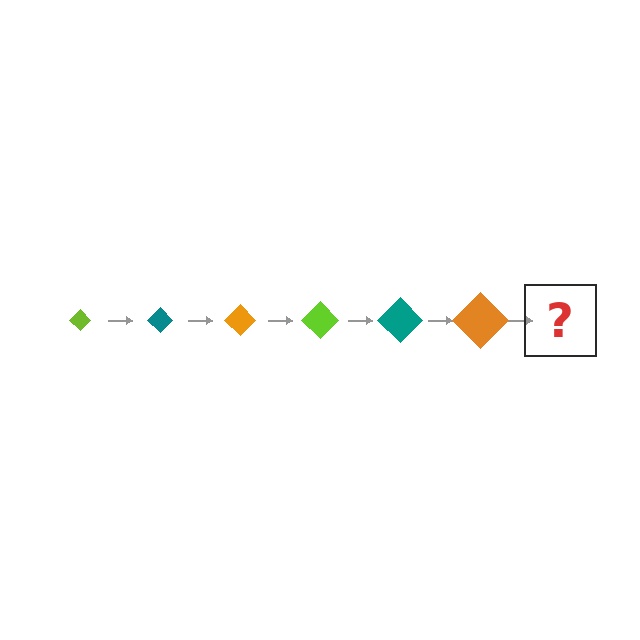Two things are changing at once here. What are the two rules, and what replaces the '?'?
The two rules are that the diamond grows larger each step and the color cycles through lime, teal, and orange. The '?' should be a lime diamond, larger than the previous one.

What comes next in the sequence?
The next element should be a lime diamond, larger than the previous one.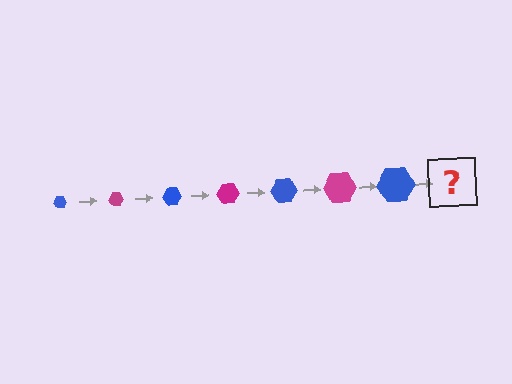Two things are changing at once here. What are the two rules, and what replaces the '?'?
The two rules are that the hexagon grows larger each step and the color cycles through blue and magenta. The '?' should be a magenta hexagon, larger than the previous one.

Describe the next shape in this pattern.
It should be a magenta hexagon, larger than the previous one.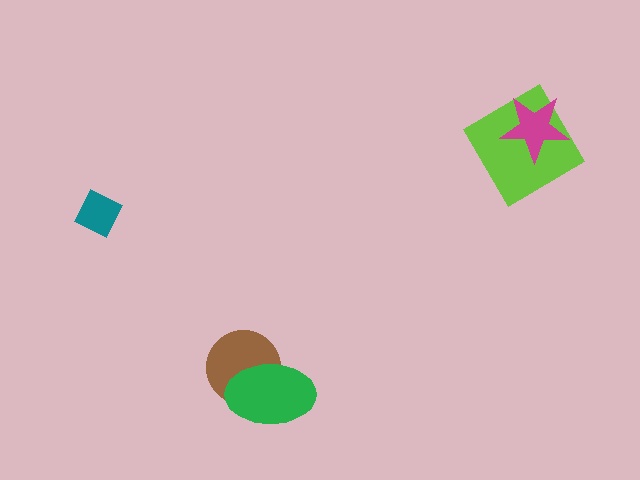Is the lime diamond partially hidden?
Yes, it is partially covered by another shape.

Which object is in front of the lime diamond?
The magenta star is in front of the lime diamond.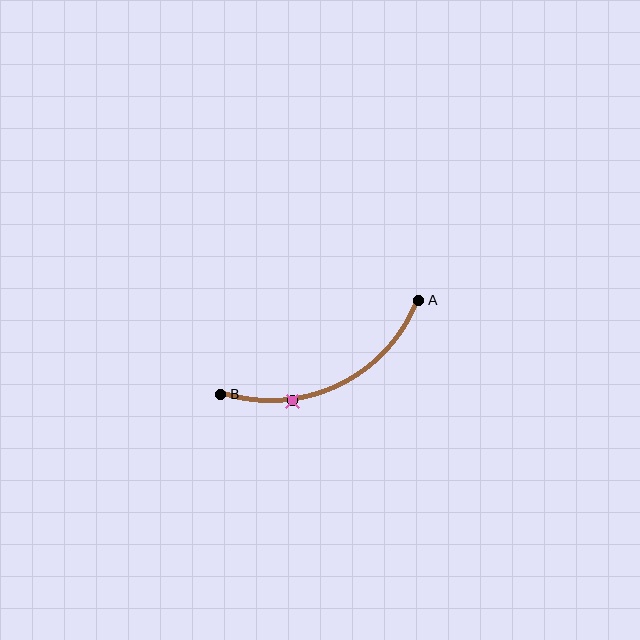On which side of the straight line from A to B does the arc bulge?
The arc bulges below the straight line connecting A and B.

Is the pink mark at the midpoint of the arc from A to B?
No. The pink mark lies on the arc but is closer to endpoint B. The arc midpoint would be at the point on the curve equidistant along the arc from both A and B.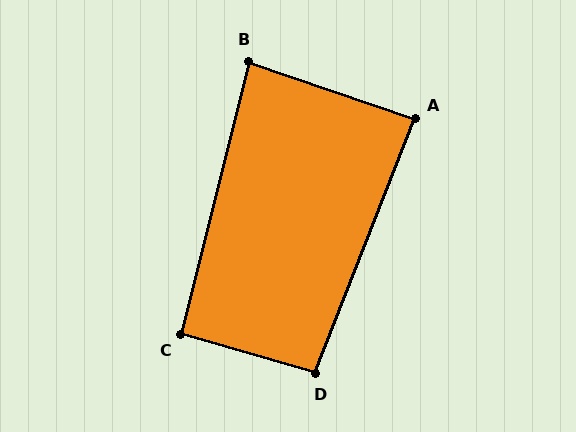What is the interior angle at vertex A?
Approximately 88 degrees (approximately right).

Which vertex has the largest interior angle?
D, at approximately 95 degrees.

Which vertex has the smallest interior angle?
B, at approximately 85 degrees.